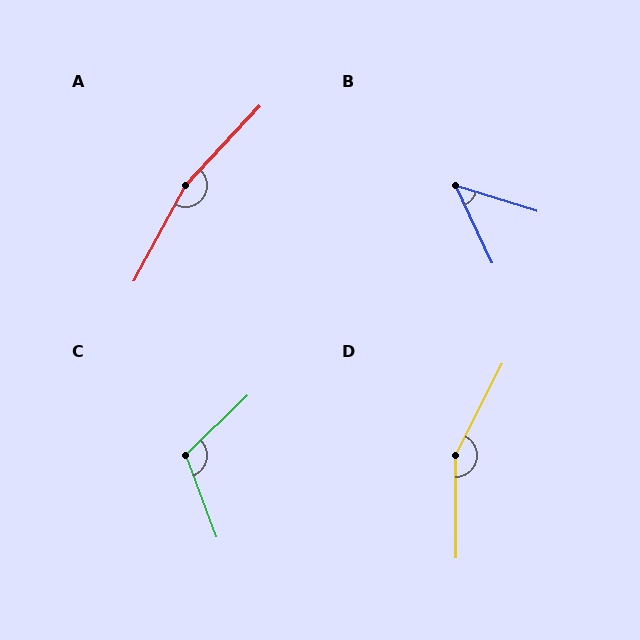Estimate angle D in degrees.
Approximately 152 degrees.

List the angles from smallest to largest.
B (48°), C (114°), D (152°), A (165°).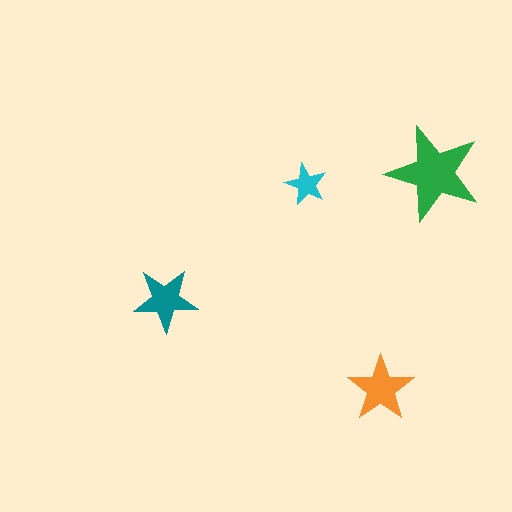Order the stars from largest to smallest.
the green one, the orange one, the teal one, the cyan one.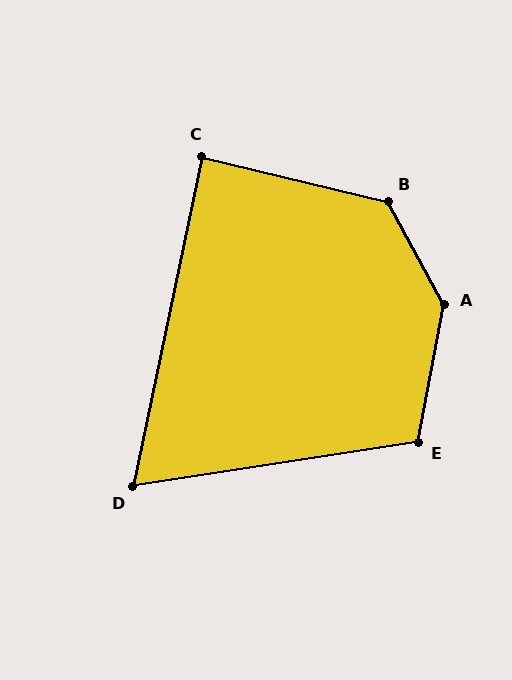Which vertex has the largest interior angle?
A, at approximately 141 degrees.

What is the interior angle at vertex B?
Approximately 132 degrees (obtuse).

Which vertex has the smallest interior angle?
D, at approximately 69 degrees.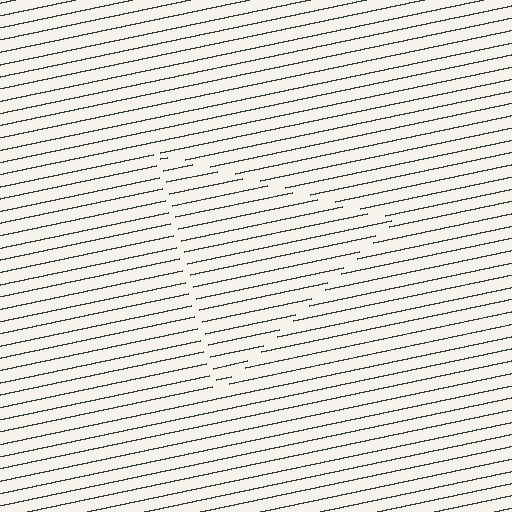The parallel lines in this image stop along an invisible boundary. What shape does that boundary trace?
An illusory triangle. The interior of the shape contains the same grating, shifted by half a period — the contour is defined by the phase discontinuity where line-ends from the inner and outer gratings abut.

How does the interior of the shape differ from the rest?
The interior of the shape contains the same grating, shifted by half a period — the contour is defined by the phase discontinuity where line-ends from the inner and outer gratings abut.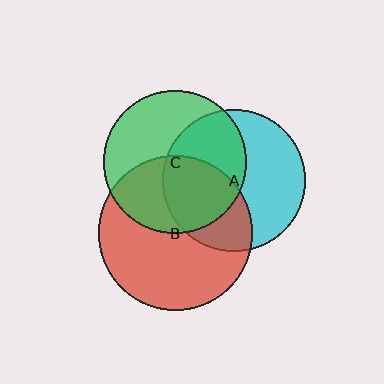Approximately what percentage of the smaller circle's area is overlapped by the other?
Approximately 45%.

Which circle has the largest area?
Circle B (red).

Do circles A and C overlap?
Yes.